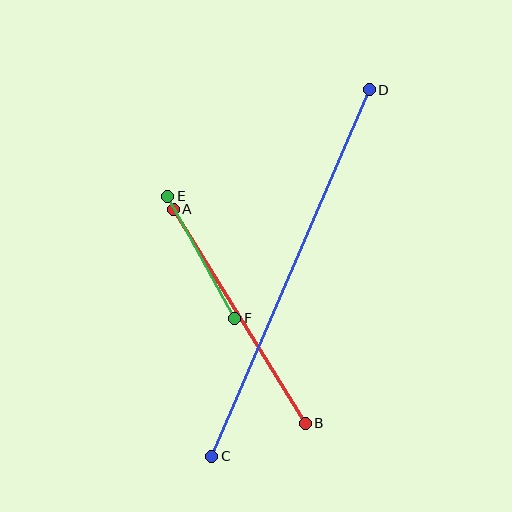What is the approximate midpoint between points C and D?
The midpoint is at approximately (290, 273) pixels.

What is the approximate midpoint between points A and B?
The midpoint is at approximately (239, 316) pixels.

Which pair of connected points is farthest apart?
Points C and D are farthest apart.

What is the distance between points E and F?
The distance is approximately 139 pixels.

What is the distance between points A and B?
The distance is approximately 252 pixels.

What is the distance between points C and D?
The distance is approximately 399 pixels.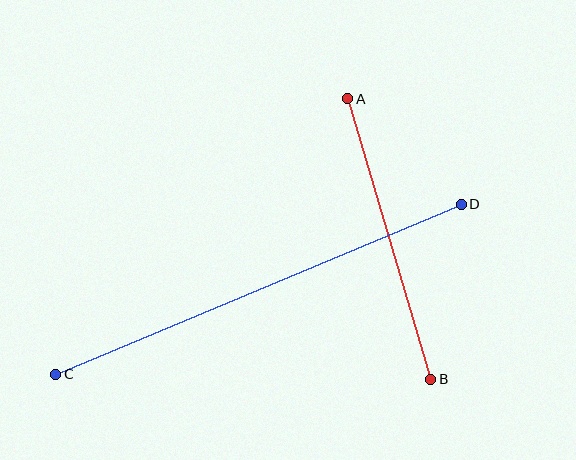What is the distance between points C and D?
The distance is approximately 440 pixels.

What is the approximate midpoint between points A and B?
The midpoint is at approximately (389, 239) pixels.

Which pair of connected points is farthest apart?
Points C and D are farthest apart.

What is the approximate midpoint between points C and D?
The midpoint is at approximately (259, 289) pixels.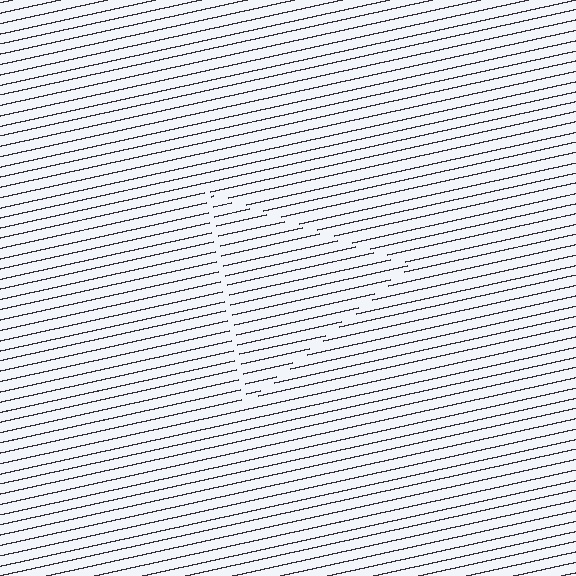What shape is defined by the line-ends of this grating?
An illusory triangle. The interior of the shape contains the same grating, shifted by half a period — the contour is defined by the phase discontinuity where line-ends from the inner and outer gratings abut.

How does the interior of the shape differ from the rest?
The interior of the shape contains the same grating, shifted by half a period — the contour is defined by the phase discontinuity where line-ends from the inner and outer gratings abut.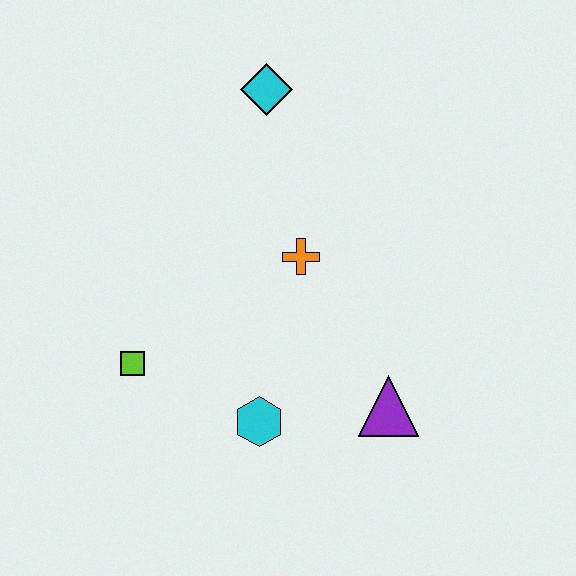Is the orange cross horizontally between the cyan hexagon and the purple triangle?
Yes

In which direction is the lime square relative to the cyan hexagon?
The lime square is to the left of the cyan hexagon.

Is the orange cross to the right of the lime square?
Yes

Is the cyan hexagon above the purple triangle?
No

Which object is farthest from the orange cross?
The lime square is farthest from the orange cross.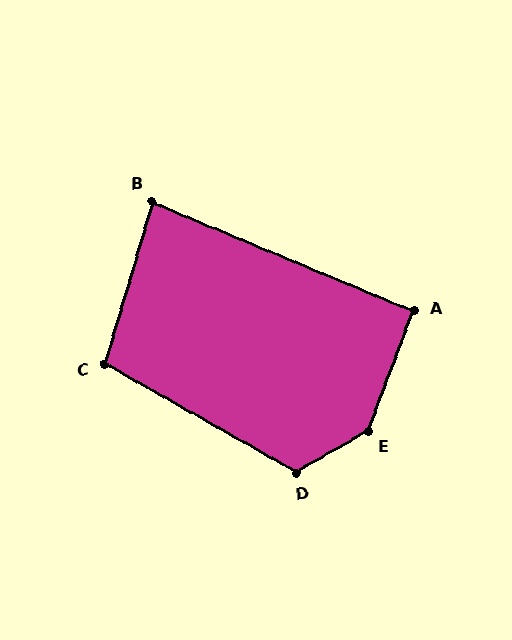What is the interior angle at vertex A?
Approximately 92 degrees (approximately right).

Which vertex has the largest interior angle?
E, at approximately 141 degrees.